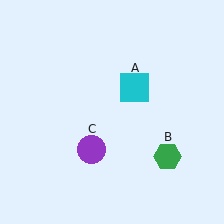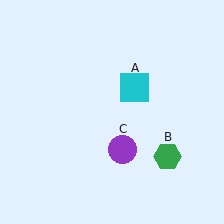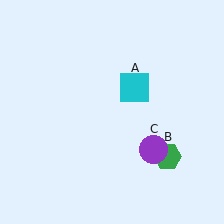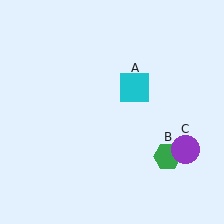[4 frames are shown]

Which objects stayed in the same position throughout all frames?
Cyan square (object A) and green hexagon (object B) remained stationary.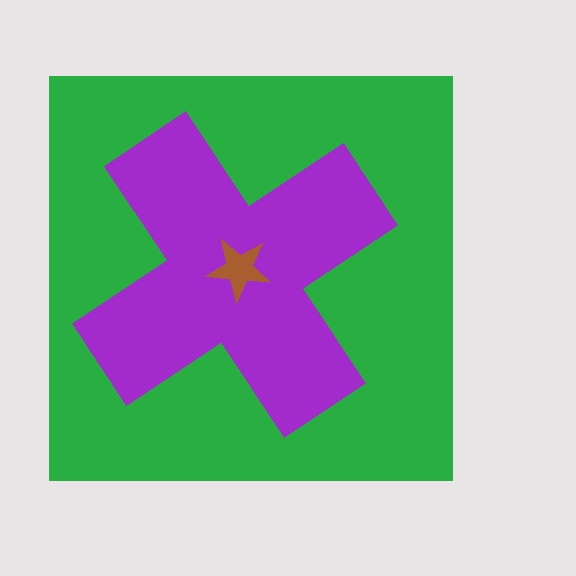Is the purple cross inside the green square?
Yes.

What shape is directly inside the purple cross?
The brown star.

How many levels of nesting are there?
3.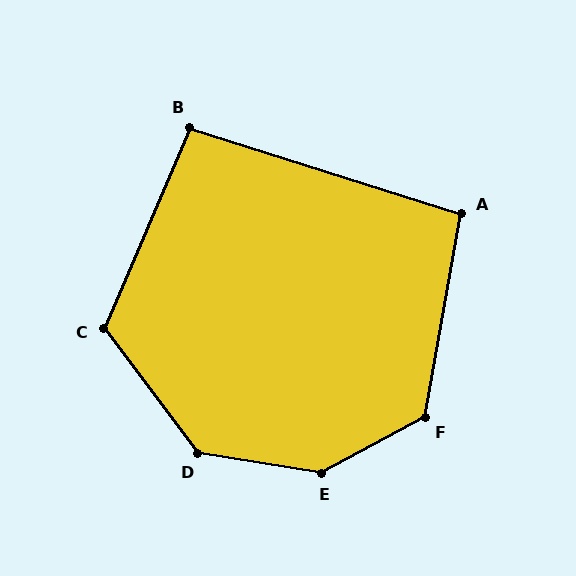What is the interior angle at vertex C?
Approximately 120 degrees (obtuse).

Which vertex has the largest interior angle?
E, at approximately 142 degrees.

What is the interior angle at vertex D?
Approximately 136 degrees (obtuse).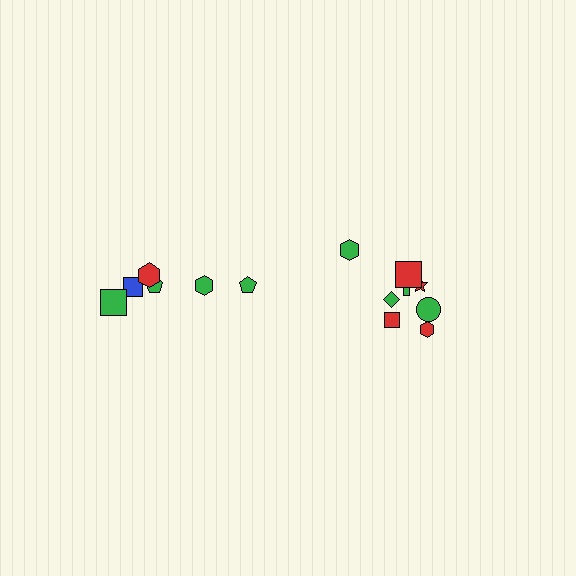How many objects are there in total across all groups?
There are 14 objects.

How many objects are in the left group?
There are 6 objects.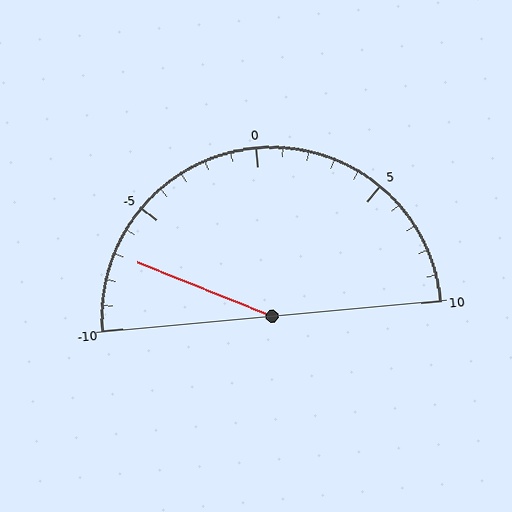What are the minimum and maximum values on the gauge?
The gauge ranges from -10 to 10.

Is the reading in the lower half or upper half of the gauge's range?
The reading is in the lower half of the range (-10 to 10).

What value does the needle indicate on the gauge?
The needle indicates approximately -7.